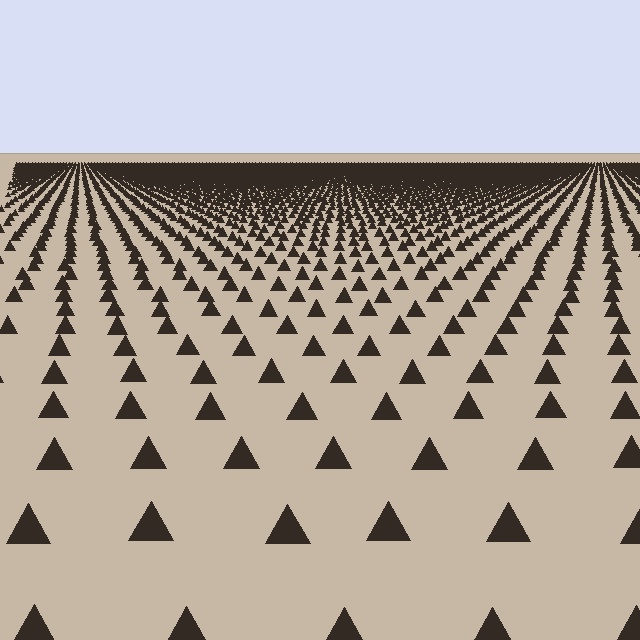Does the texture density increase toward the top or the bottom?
Density increases toward the top.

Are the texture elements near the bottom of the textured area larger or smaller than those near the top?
Larger. Near the bottom, elements are closer to the viewer and appear at a bigger on-screen size.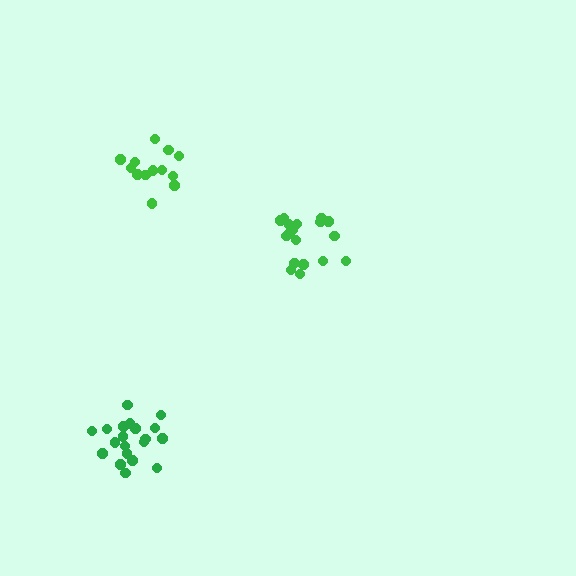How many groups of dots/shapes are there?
There are 3 groups.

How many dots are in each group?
Group 1: 20 dots, Group 2: 18 dots, Group 3: 14 dots (52 total).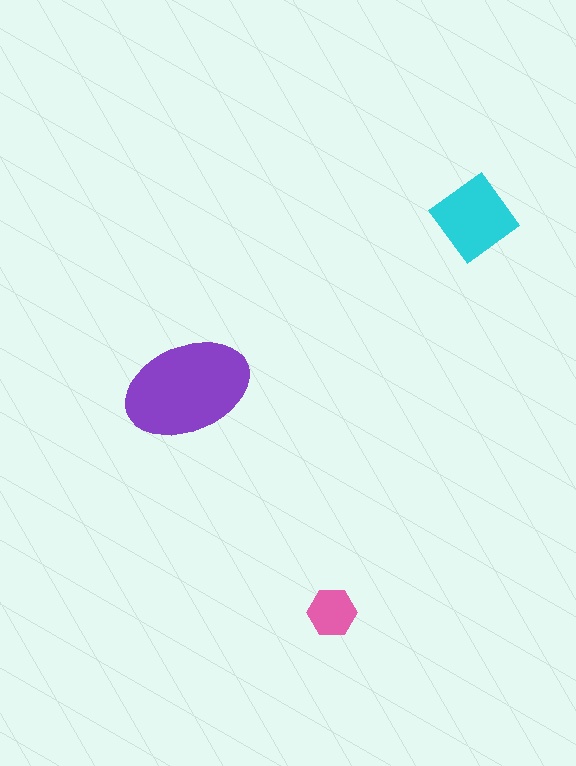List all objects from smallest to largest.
The pink hexagon, the cyan diamond, the purple ellipse.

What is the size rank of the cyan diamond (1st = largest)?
2nd.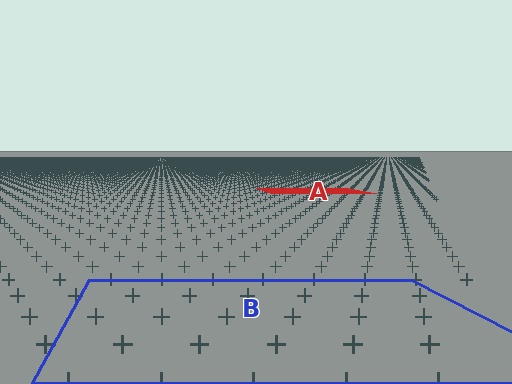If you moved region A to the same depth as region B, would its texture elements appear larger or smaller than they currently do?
They would appear larger. At a closer depth, the same texture elements are projected at a bigger on-screen size.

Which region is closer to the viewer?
Region B is closer. The texture elements there are larger and more spread out.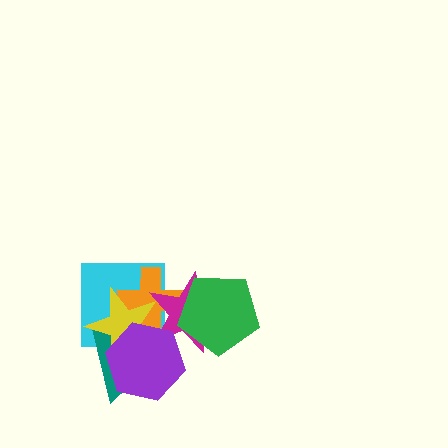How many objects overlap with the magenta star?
6 objects overlap with the magenta star.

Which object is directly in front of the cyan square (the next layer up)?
The orange cross is directly in front of the cyan square.